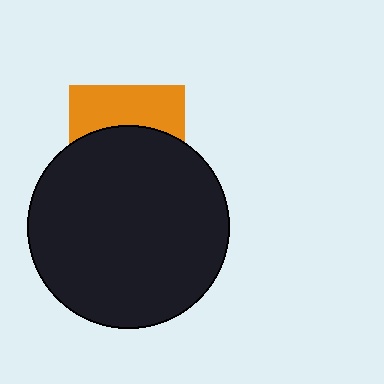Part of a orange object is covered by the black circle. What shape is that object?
It is a square.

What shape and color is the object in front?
The object in front is a black circle.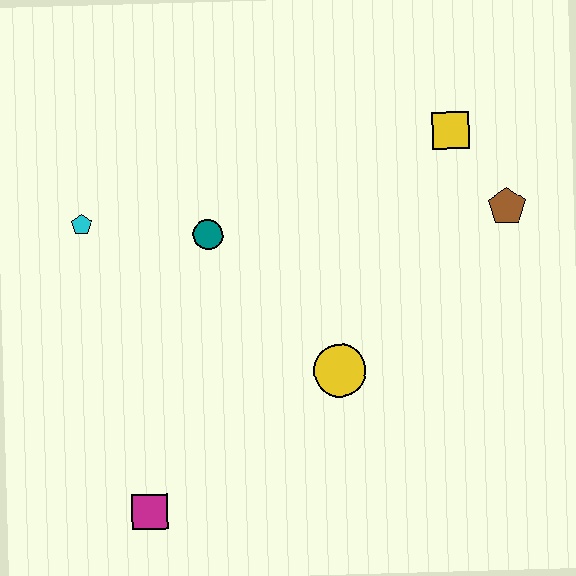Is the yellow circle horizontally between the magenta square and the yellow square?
Yes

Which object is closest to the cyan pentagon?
The teal circle is closest to the cyan pentagon.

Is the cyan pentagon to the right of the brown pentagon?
No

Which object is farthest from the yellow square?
The magenta square is farthest from the yellow square.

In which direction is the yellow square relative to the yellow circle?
The yellow square is above the yellow circle.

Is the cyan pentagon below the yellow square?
Yes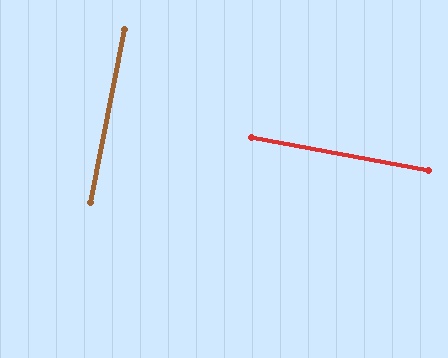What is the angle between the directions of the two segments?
Approximately 89 degrees.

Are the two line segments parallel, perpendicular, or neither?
Perpendicular — they meet at approximately 89°.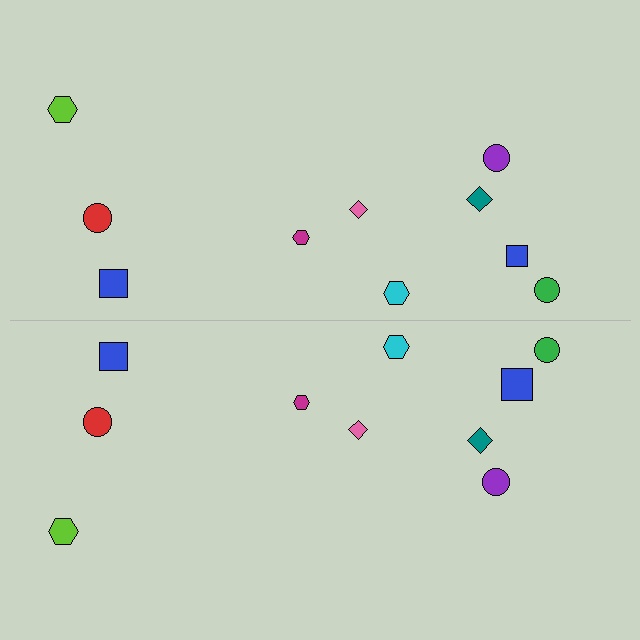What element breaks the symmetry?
The blue square on the bottom side has a different size than its mirror counterpart.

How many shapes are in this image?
There are 20 shapes in this image.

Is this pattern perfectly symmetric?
No, the pattern is not perfectly symmetric. The blue square on the bottom side has a different size than its mirror counterpart.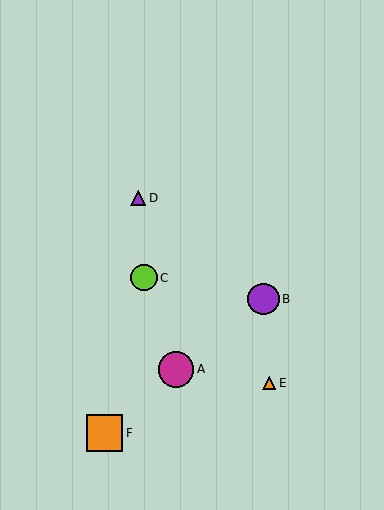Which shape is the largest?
The orange square (labeled F) is the largest.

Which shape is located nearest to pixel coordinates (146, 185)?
The purple triangle (labeled D) at (138, 198) is nearest to that location.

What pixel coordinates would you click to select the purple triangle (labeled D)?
Click at (138, 198) to select the purple triangle D.